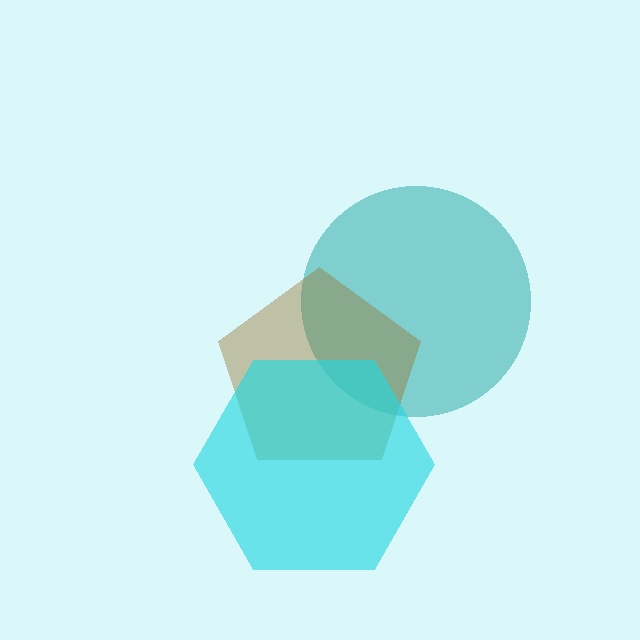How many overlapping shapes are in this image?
There are 3 overlapping shapes in the image.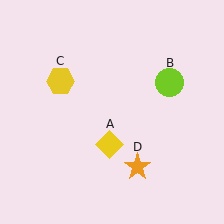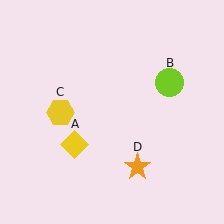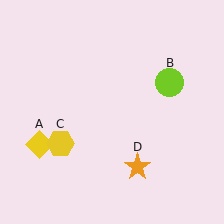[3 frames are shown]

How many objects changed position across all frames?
2 objects changed position: yellow diamond (object A), yellow hexagon (object C).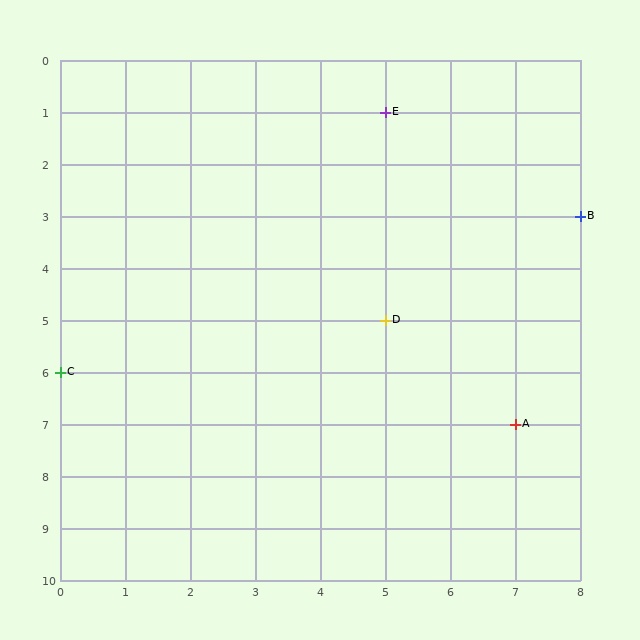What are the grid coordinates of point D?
Point D is at grid coordinates (5, 5).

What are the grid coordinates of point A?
Point A is at grid coordinates (7, 7).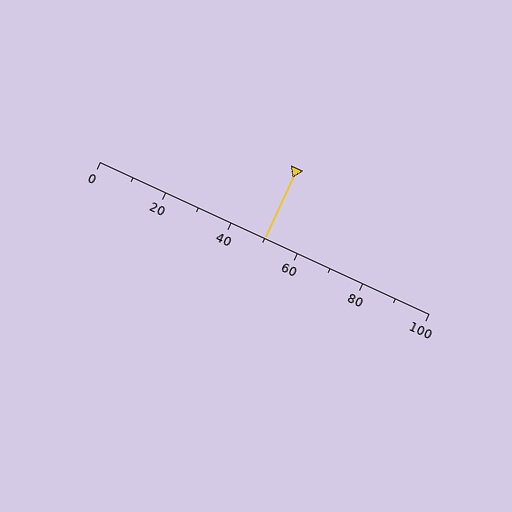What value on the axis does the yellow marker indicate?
The marker indicates approximately 50.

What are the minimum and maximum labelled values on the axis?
The axis runs from 0 to 100.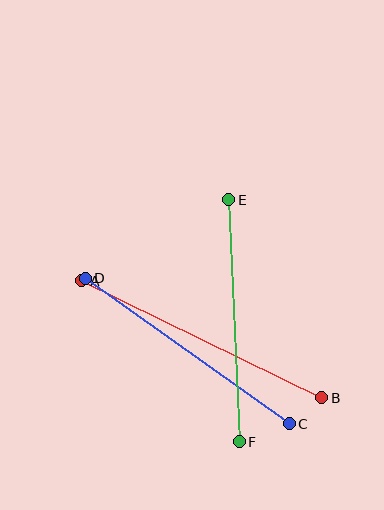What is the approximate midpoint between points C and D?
The midpoint is at approximately (187, 351) pixels.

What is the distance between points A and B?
The distance is approximately 267 pixels.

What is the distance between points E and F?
The distance is approximately 242 pixels.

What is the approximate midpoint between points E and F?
The midpoint is at approximately (234, 321) pixels.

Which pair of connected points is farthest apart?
Points A and B are farthest apart.